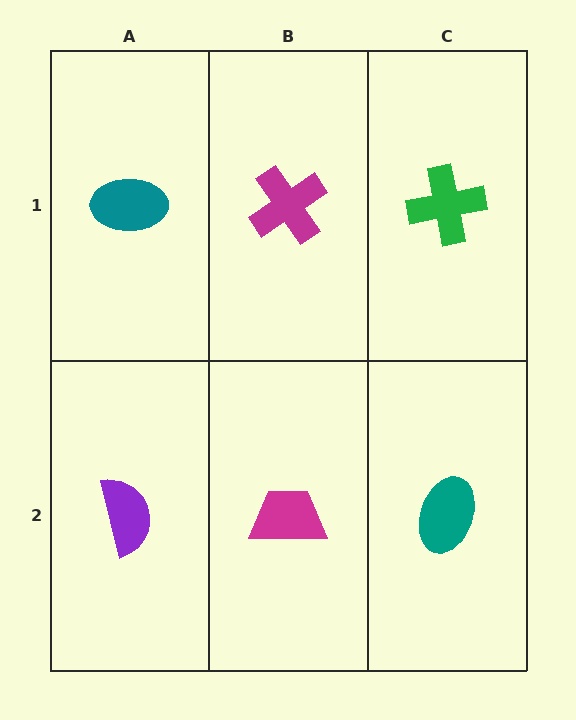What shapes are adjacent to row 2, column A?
A teal ellipse (row 1, column A), a magenta trapezoid (row 2, column B).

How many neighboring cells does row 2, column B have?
3.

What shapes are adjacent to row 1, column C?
A teal ellipse (row 2, column C), a magenta cross (row 1, column B).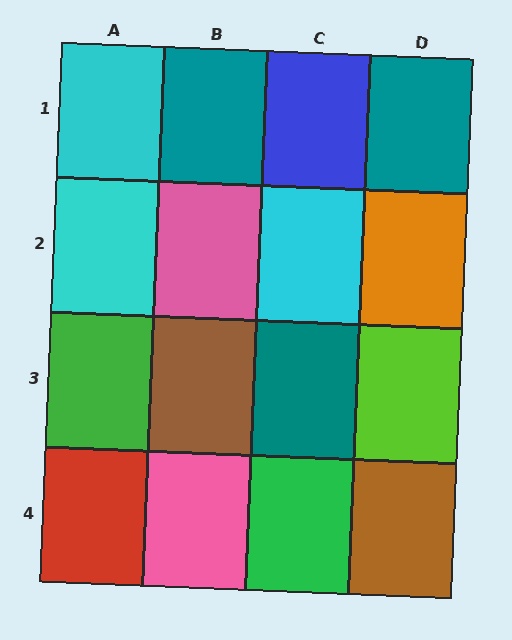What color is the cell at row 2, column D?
Orange.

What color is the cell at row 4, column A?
Red.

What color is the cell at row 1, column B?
Teal.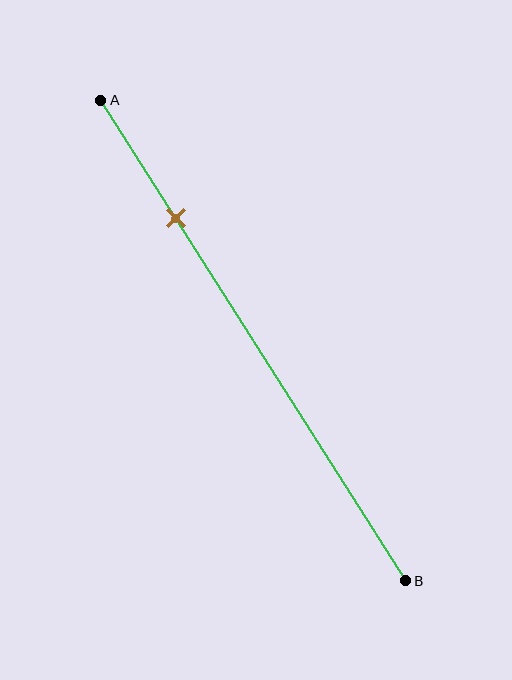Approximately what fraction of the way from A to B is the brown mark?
The brown mark is approximately 25% of the way from A to B.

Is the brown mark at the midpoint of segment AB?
No, the mark is at about 25% from A, not at the 50% midpoint.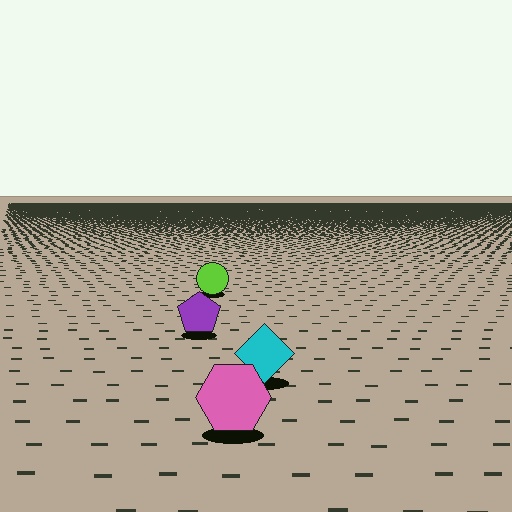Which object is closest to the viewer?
The pink hexagon is closest. The texture marks near it are larger and more spread out.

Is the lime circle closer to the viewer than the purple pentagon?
No. The purple pentagon is closer — you can tell from the texture gradient: the ground texture is coarser near it.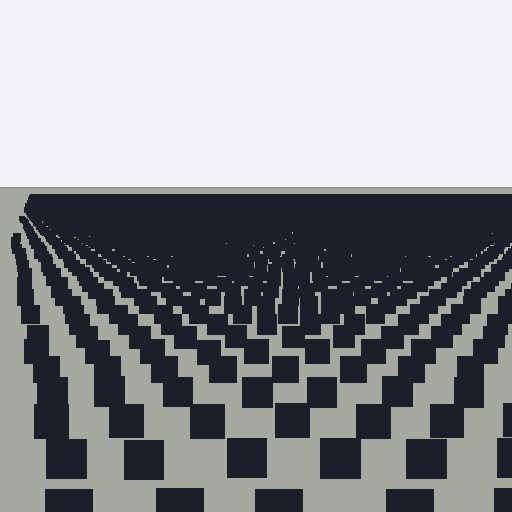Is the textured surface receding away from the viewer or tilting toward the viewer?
The surface is receding away from the viewer. Texture elements get smaller and denser toward the top.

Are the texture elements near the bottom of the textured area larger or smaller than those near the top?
Larger. Near the bottom, elements are closer to the viewer and appear at a bigger on-screen size.